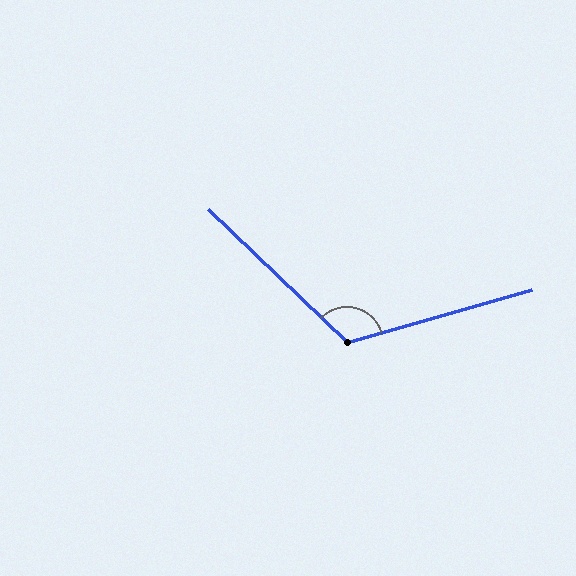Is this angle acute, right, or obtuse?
It is obtuse.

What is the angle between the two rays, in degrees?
Approximately 120 degrees.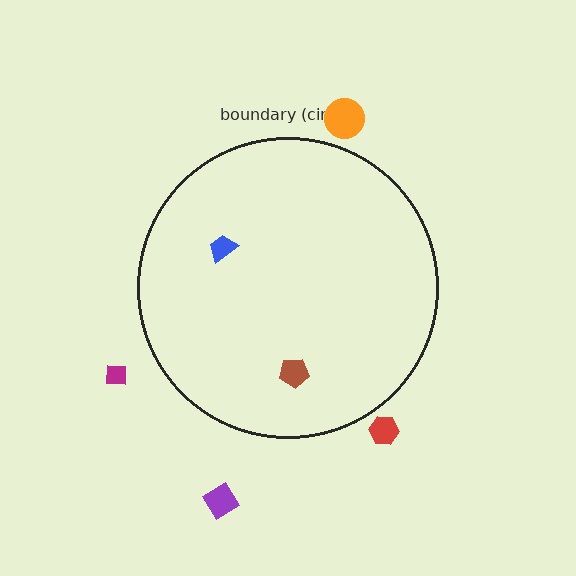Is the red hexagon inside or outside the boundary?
Outside.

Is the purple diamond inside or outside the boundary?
Outside.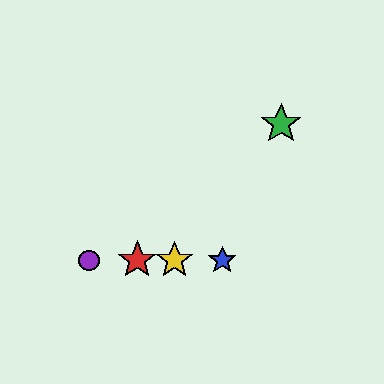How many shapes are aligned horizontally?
4 shapes (the red star, the blue star, the yellow star, the purple circle) are aligned horizontally.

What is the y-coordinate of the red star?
The red star is at y≈260.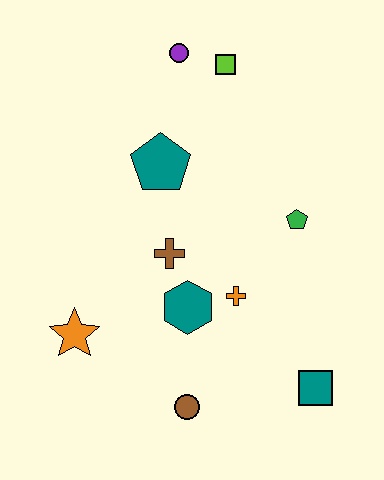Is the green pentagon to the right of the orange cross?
Yes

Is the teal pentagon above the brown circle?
Yes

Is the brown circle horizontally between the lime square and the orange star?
Yes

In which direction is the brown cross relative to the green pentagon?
The brown cross is to the left of the green pentagon.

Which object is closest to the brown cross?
The teal hexagon is closest to the brown cross.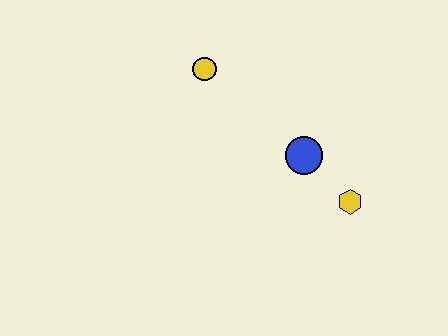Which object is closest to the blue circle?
The yellow hexagon is closest to the blue circle.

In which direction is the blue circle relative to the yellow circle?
The blue circle is to the right of the yellow circle.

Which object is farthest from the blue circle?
The yellow circle is farthest from the blue circle.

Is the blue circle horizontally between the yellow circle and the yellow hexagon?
Yes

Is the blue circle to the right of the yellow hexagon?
No